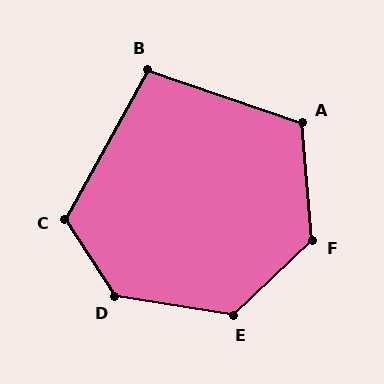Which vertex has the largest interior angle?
D, at approximately 132 degrees.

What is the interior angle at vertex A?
Approximately 114 degrees (obtuse).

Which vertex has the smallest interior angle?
B, at approximately 100 degrees.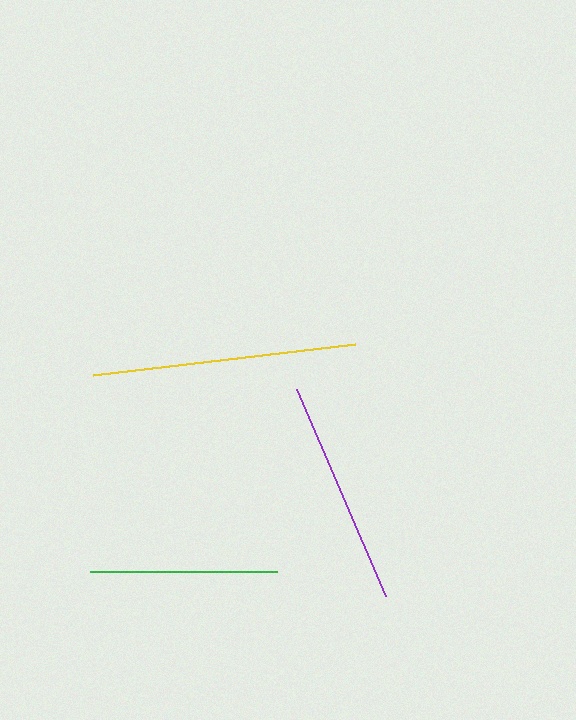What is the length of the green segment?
The green segment is approximately 187 pixels long.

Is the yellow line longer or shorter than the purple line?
The yellow line is longer than the purple line.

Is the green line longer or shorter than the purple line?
The purple line is longer than the green line.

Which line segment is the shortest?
The green line is the shortest at approximately 187 pixels.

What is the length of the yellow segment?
The yellow segment is approximately 263 pixels long.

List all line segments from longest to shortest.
From longest to shortest: yellow, purple, green.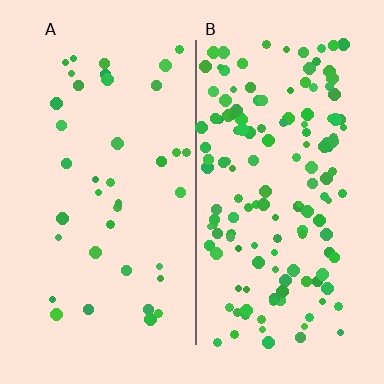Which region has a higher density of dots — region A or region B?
B (the right).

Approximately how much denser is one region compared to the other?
Approximately 3.6× — region B over region A.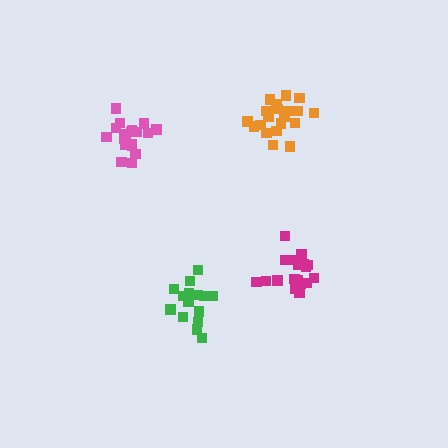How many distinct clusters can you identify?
There are 4 distinct clusters.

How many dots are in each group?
Group 1: 21 dots, Group 2: 15 dots, Group 3: 19 dots, Group 4: 21 dots (76 total).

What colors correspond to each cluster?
The clusters are colored: orange, green, pink, magenta.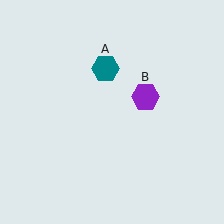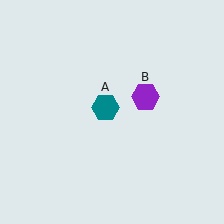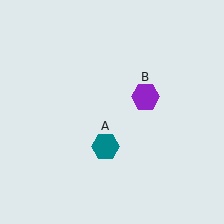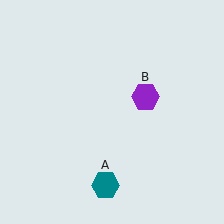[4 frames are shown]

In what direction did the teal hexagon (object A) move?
The teal hexagon (object A) moved down.